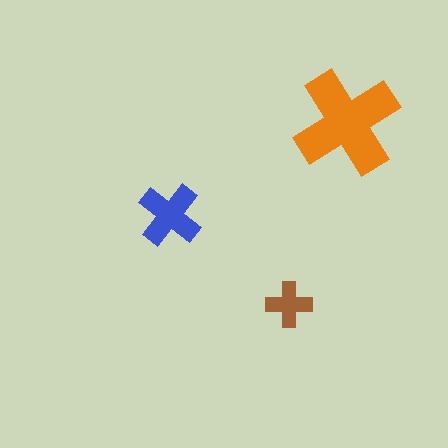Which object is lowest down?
The brown cross is bottommost.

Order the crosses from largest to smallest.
the orange one, the blue one, the brown one.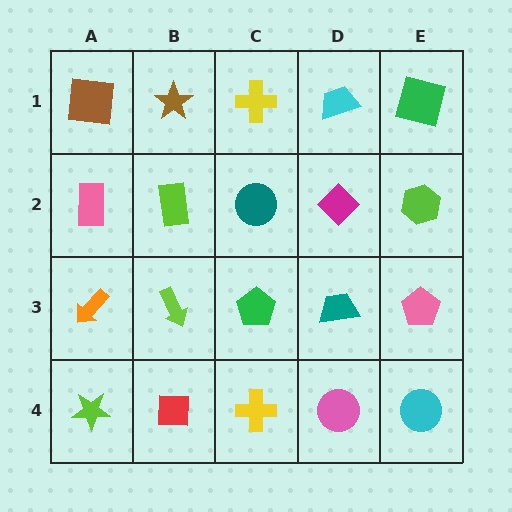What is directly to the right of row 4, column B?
A yellow cross.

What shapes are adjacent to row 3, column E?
A lime hexagon (row 2, column E), a cyan circle (row 4, column E), a teal trapezoid (row 3, column D).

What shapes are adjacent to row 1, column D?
A magenta diamond (row 2, column D), a yellow cross (row 1, column C), a green square (row 1, column E).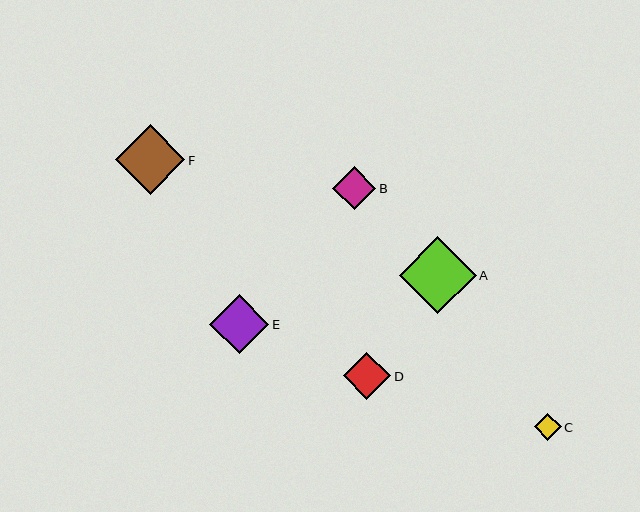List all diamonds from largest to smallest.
From largest to smallest: A, F, E, D, B, C.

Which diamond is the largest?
Diamond A is the largest with a size of approximately 77 pixels.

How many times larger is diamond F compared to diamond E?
Diamond F is approximately 1.2 times the size of diamond E.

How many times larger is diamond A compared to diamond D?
Diamond A is approximately 1.6 times the size of diamond D.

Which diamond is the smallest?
Diamond C is the smallest with a size of approximately 27 pixels.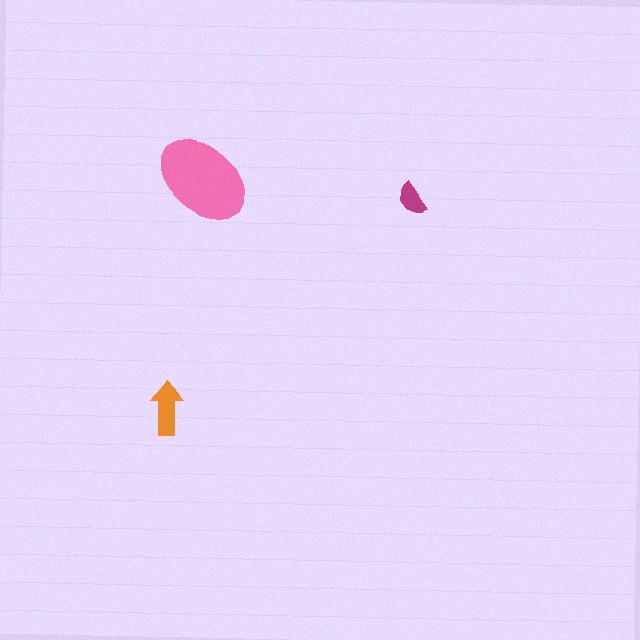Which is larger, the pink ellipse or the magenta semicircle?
The pink ellipse.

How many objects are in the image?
There are 3 objects in the image.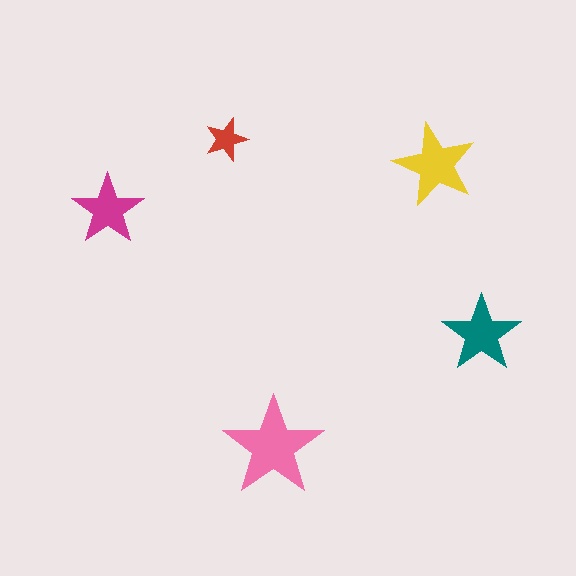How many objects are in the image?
There are 5 objects in the image.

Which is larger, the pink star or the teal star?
The pink one.